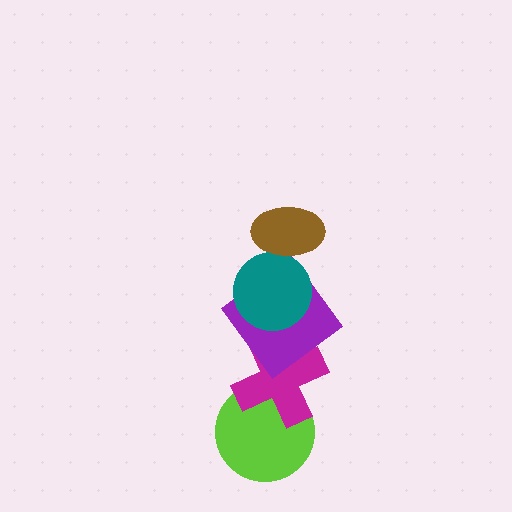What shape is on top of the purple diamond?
The teal circle is on top of the purple diamond.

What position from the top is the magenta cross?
The magenta cross is 4th from the top.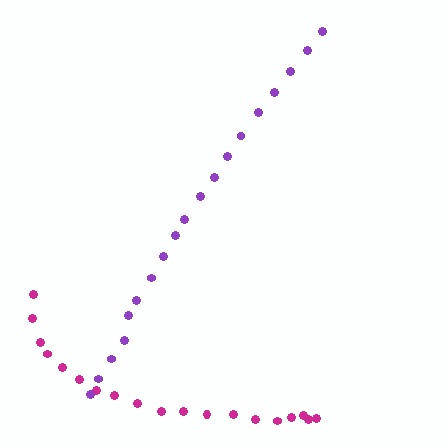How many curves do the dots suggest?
There are 2 distinct paths.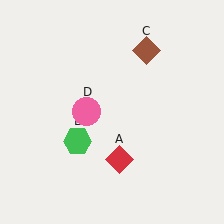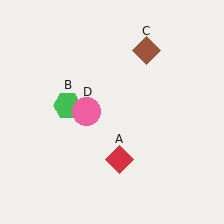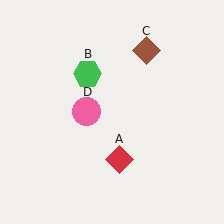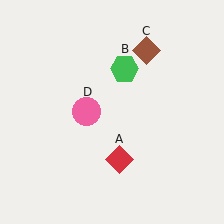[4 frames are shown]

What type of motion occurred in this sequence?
The green hexagon (object B) rotated clockwise around the center of the scene.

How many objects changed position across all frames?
1 object changed position: green hexagon (object B).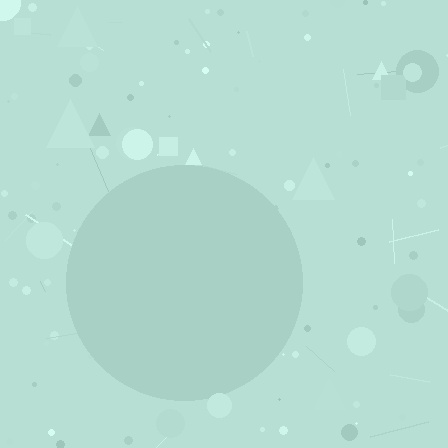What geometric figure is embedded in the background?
A circle is embedded in the background.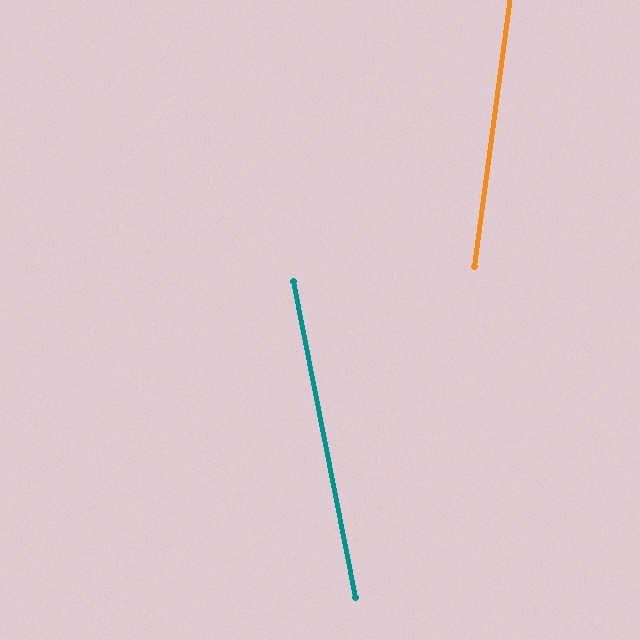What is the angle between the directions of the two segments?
Approximately 19 degrees.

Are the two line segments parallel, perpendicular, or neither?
Neither parallel nor perpendicular — they differ by about 19°.